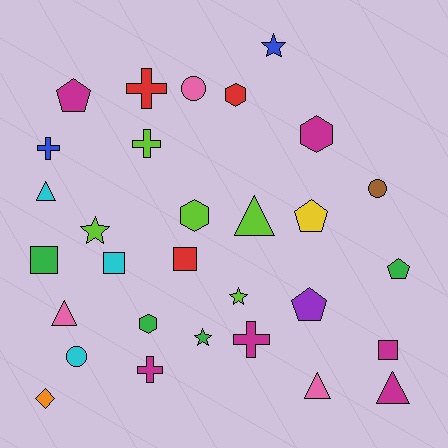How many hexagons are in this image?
There are 4 hexagons.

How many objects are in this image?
There are 30 objects.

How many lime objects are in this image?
There are 5 lime objects.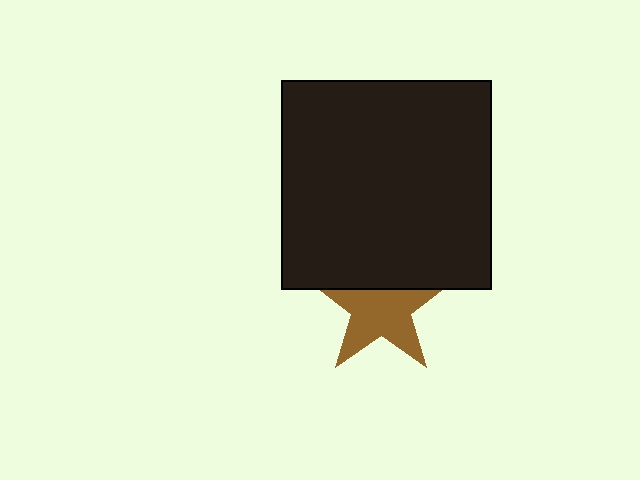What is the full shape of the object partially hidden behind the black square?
The partially hidden object is a brown star.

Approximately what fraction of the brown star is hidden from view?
Roughly 32% of the brown star is hidden behind the black square.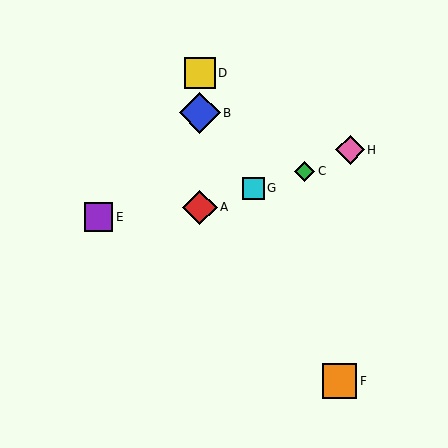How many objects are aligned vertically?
3 objects (A, B, D) are aligned vertically.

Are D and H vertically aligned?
No, D is at x≈200 and H is at x≈350.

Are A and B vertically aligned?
Yes, both are at x≈200.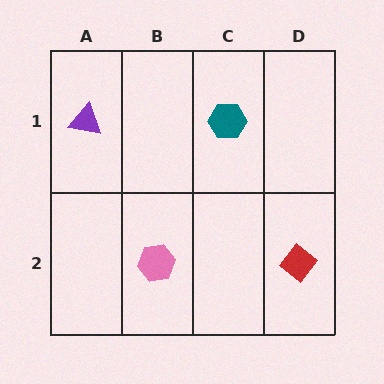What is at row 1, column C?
A teal hexagon.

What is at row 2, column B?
A pink hexagon.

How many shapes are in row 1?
2 shapes.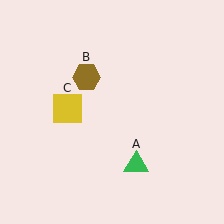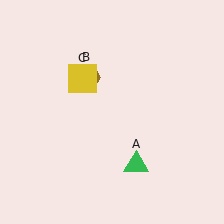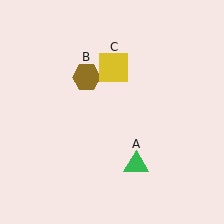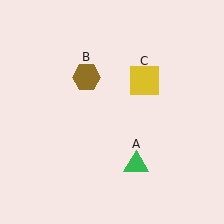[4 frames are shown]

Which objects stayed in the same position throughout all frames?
Green triangle (object A) and brown hexagon (object B) remained stationary.